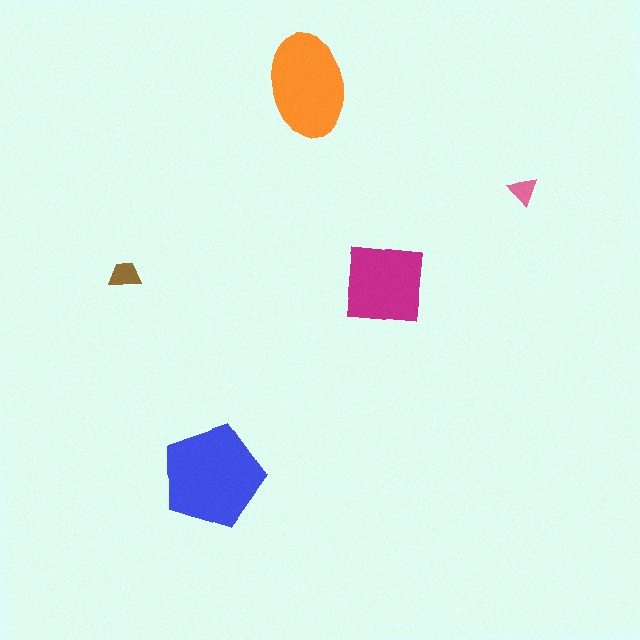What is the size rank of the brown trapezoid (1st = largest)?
4th.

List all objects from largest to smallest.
The blue pentagon, the orange ellipse, the magenta square, the brown trapezoid, the pink triangle.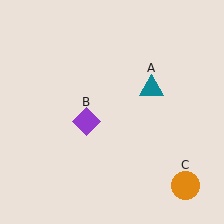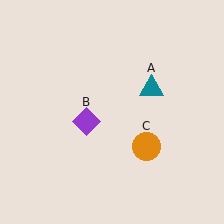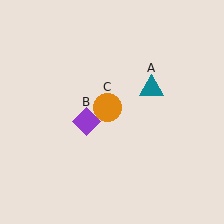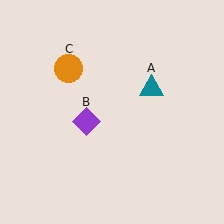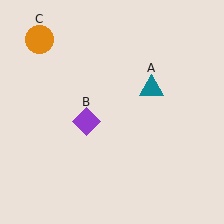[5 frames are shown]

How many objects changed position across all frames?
1 object changed position: orange circle (object C).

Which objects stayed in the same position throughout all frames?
Teal triangle (object A) and purple diamond (object B) remained stationary.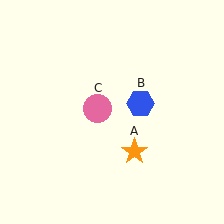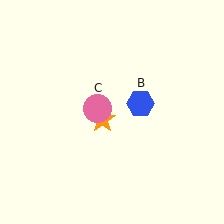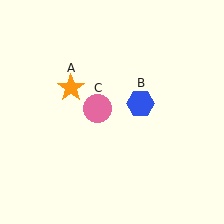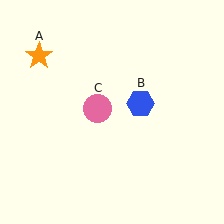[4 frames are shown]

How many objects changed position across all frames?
1 object changed position: orange star (object A).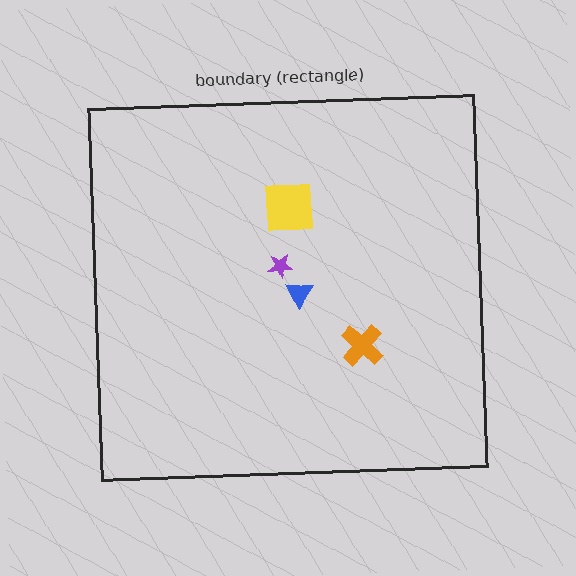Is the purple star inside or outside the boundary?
Inside.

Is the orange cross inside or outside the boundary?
Inside.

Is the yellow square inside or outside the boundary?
Inside.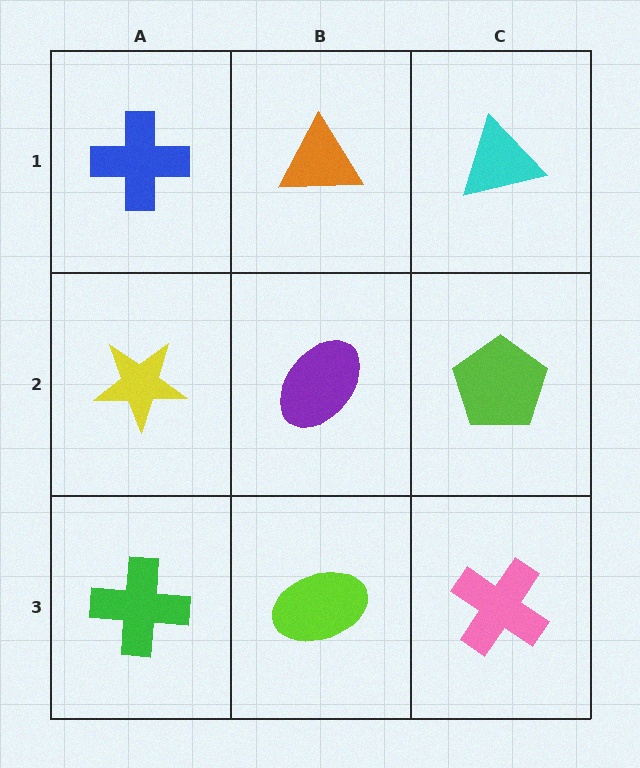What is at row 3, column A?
A green cross.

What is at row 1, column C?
A cyan triangle.